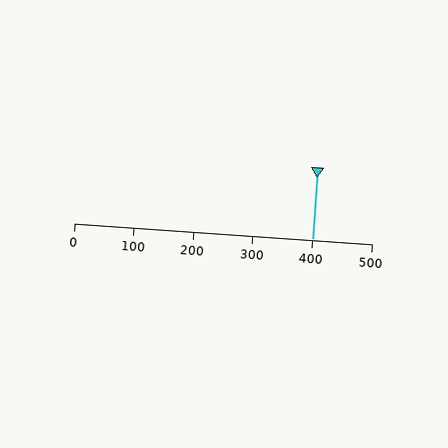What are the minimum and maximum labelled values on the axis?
The axis runs from 0 to 500.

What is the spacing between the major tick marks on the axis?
The major ticks are spaced 100 apart.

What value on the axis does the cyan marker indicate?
The marker indicates approximately 400.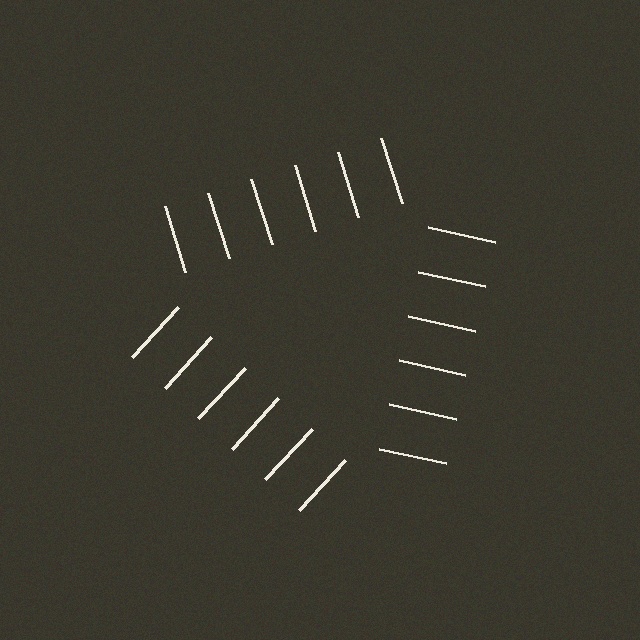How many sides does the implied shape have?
3 sides — the line-ends trace a triangle.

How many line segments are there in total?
18 — 6 along each of the 3 edges.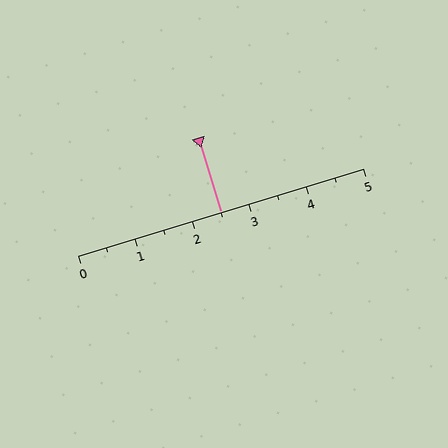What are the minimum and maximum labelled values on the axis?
The axis runs from 0 to 5.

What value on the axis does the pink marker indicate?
The marker indicates approximately 2.5.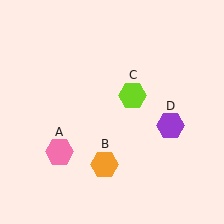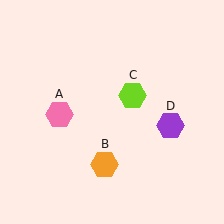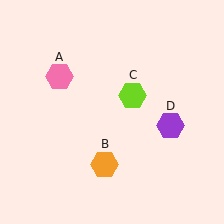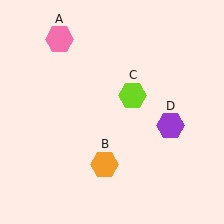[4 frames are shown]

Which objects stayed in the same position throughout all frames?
Orange hexagon (object B) and lime hexagon (object C) and purple hexagon (object D) remained stationary.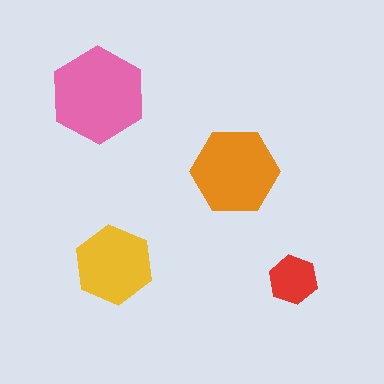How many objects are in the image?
There are 4 objects in the image.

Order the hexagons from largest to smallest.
the pink one, the orange one, the yellow one, the red one.